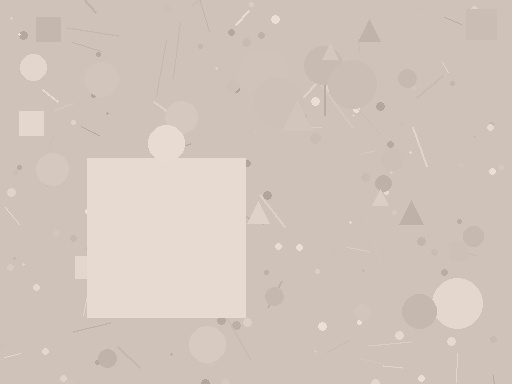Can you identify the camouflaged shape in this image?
The camouflaged shape is a square.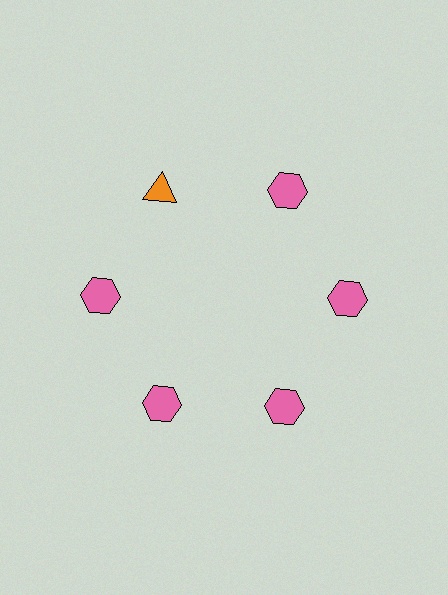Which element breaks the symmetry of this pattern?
The orange triangle at roughly the 11 o'clock position breaks the symmetry. All other shapes are pink hexagons.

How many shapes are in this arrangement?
There are 6 shapes arranged in a ring pattern.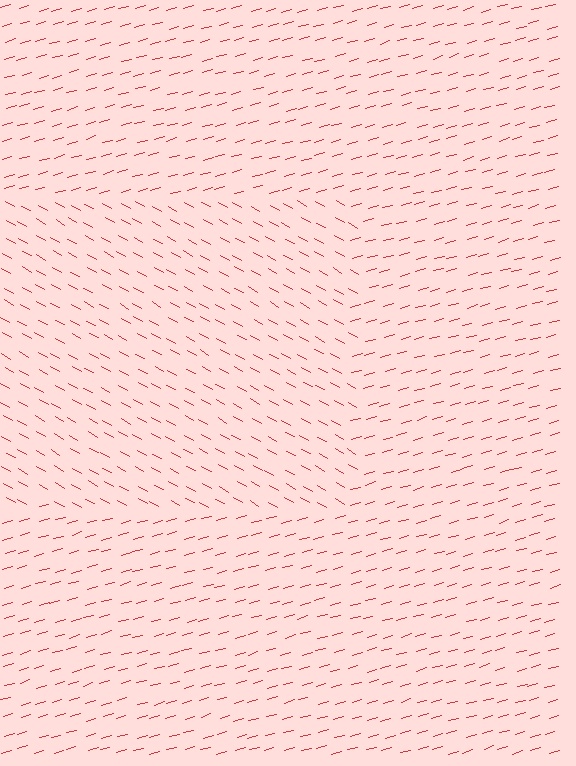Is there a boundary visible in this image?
Yes, there is a texture boundary formed by a change in line orientation.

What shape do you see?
I see a rectangle.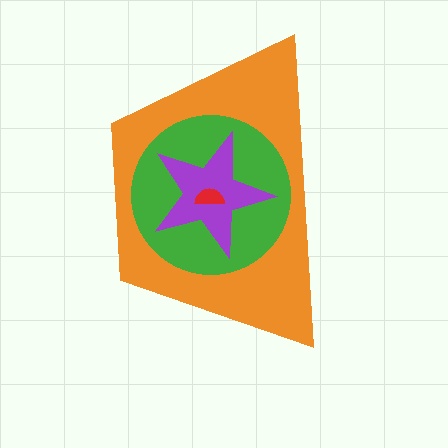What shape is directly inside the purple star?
The red semicircle.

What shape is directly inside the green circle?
The purple star.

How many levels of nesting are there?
4.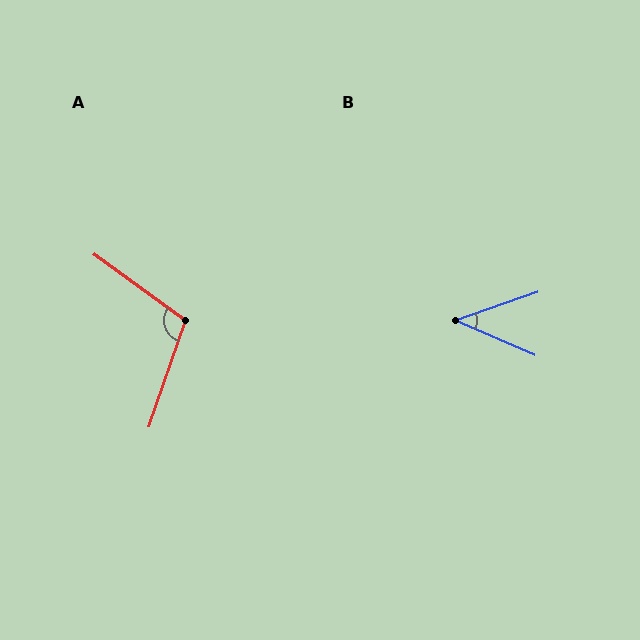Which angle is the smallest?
B, at approximately 43 degrees.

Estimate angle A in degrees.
Approximately 107 degrees.